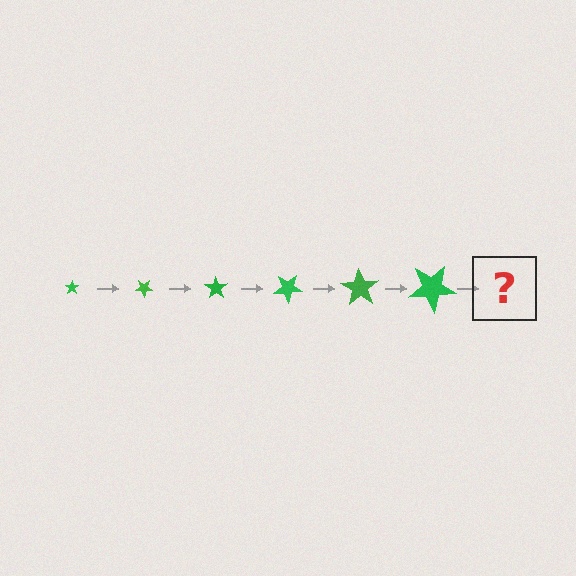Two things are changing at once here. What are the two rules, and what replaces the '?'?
The two rules are that the star grows larger each step and it rotates 35 degrees each step. The '?' should be a star, larger than the previous one and rotated 210 degrees from the start.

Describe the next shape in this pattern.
It should be a star, larger than the previous one and rotated 210 degrees from the start.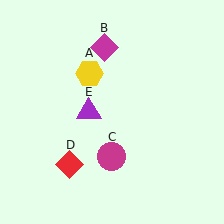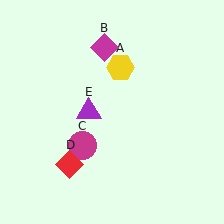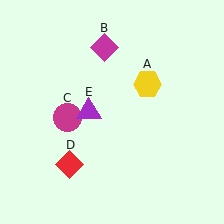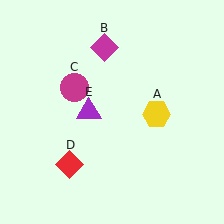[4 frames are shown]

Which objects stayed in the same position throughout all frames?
Magenta diamond (object B) and red diamond (object D) and purple triangle (object E) remained stationary.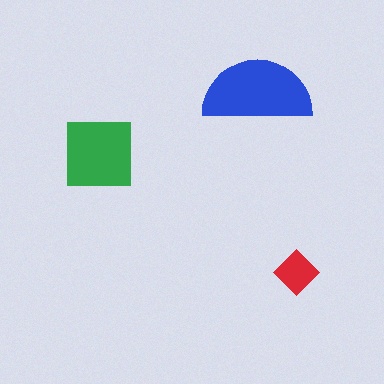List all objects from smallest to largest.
The red diamond, the green square, the blue semicircle.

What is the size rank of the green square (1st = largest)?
2nd.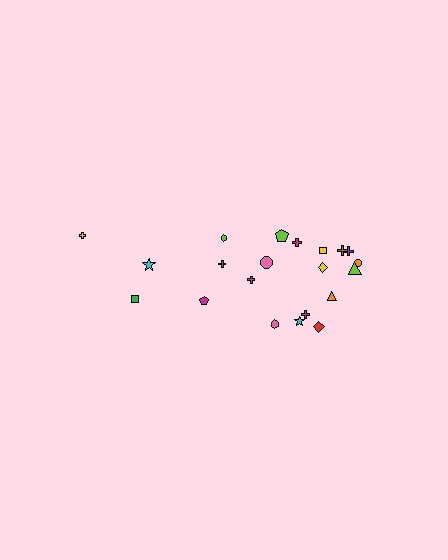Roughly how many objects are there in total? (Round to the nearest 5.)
Roughly 20 objects in total.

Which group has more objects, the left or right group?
The right group.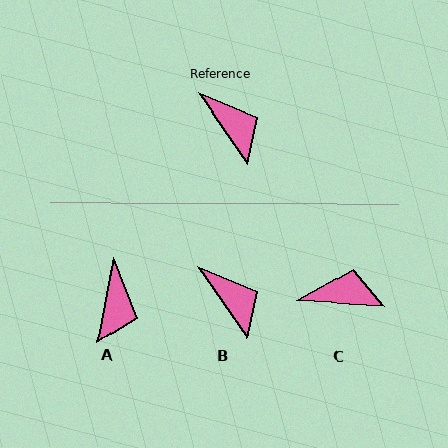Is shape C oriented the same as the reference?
No, it is off by about 52 degrees.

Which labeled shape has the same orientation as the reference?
B.